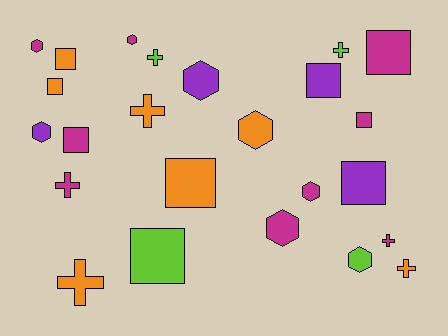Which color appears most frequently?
Magenta, with 9 objects.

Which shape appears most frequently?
Square, with 9 objects.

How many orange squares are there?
There are 3 orange squares.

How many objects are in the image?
There are 24 objects.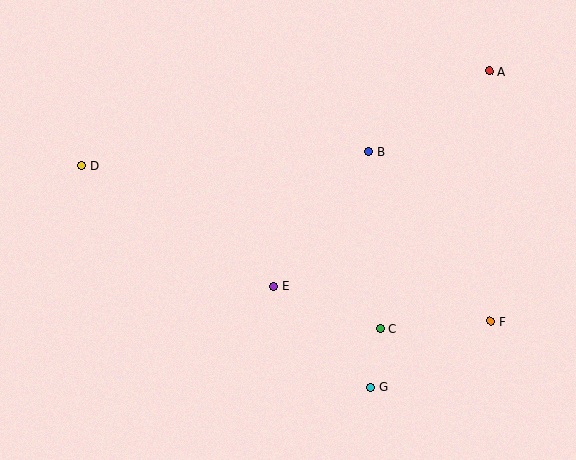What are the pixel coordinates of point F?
Point F is at (490, 321).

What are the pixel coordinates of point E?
Point E is at (274, 286).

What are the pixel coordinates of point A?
Point A is at (489, 71).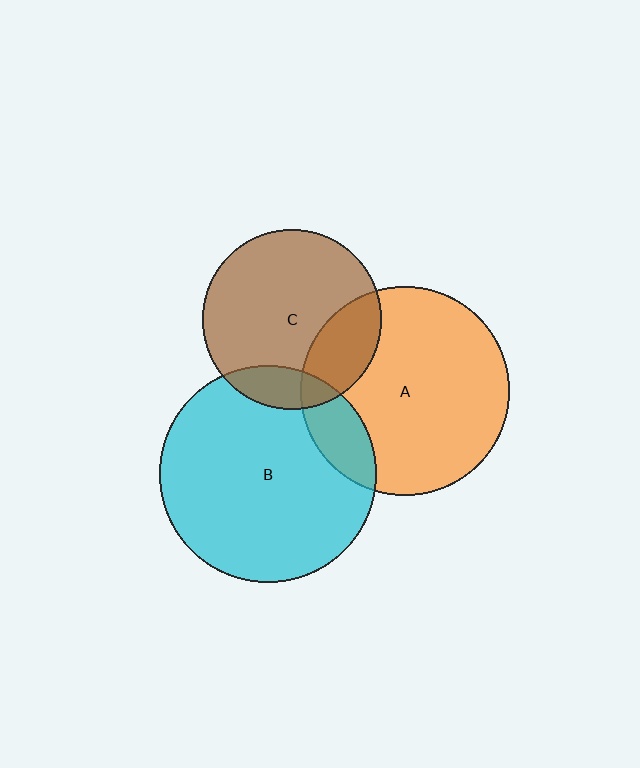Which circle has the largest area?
Circle B (cyan).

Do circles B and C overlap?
Yes.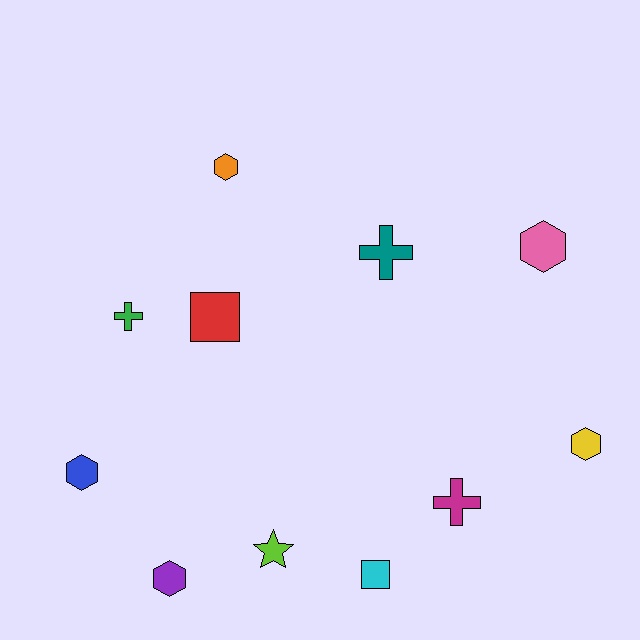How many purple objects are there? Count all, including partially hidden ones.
There is 1 purple object.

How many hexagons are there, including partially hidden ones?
There are 5 hexagons.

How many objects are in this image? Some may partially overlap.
There are 11 objects.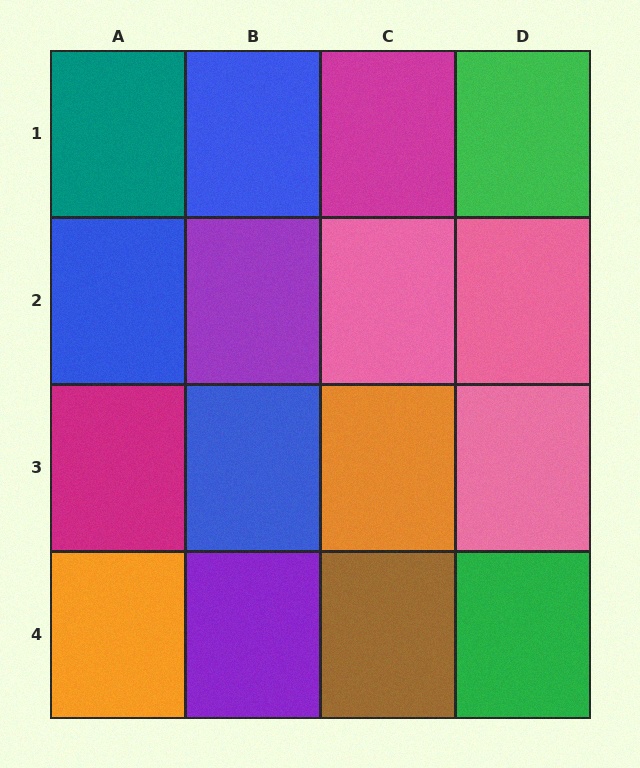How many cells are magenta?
2 cells are magenta.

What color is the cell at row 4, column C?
Brown.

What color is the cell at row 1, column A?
Teal.